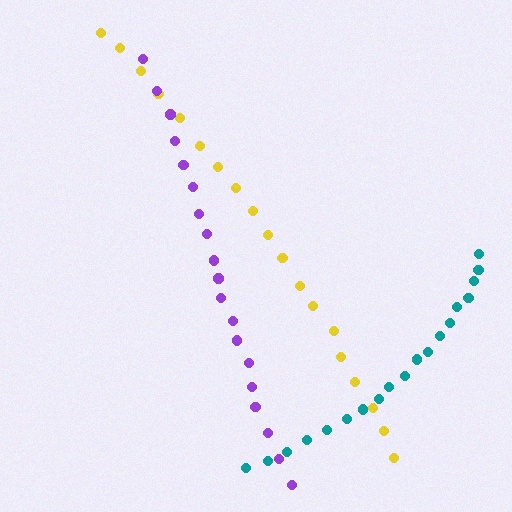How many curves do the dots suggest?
There are 3 distinct paths.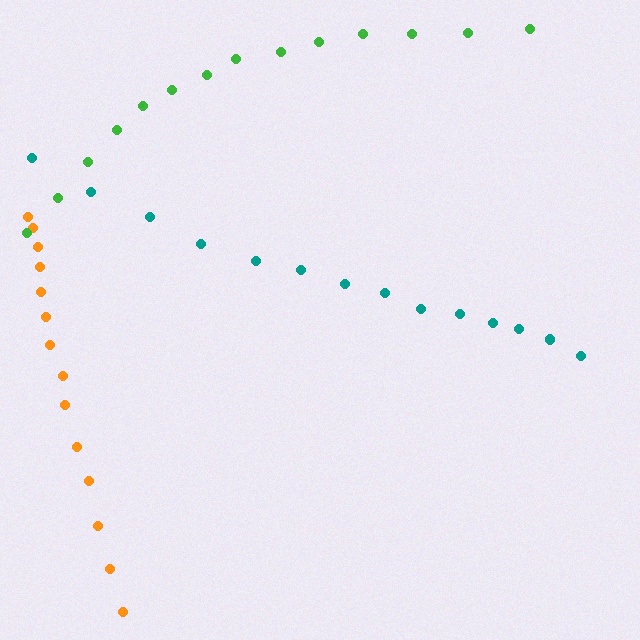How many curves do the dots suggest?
There are 3 distinct paths.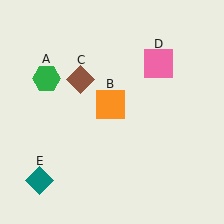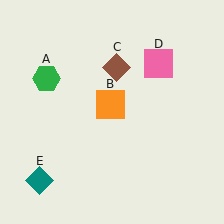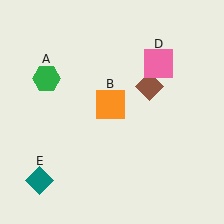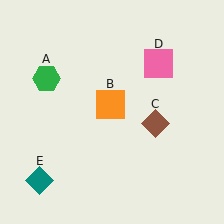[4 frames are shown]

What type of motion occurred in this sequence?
The brown diamond (object C) rotated clockwise around the center of the scene.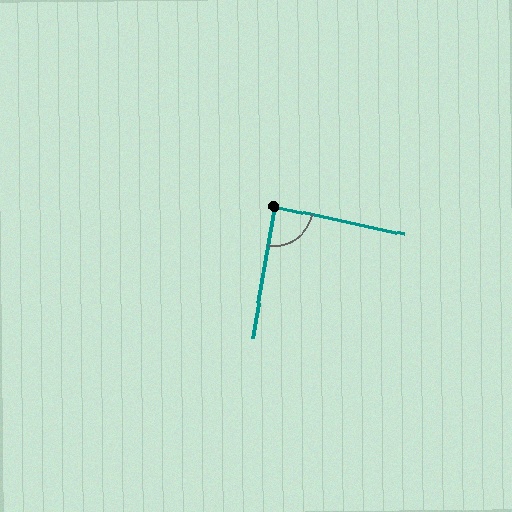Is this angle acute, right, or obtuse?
It is approximately a right angle.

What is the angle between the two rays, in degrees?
Approximately 87 degrees.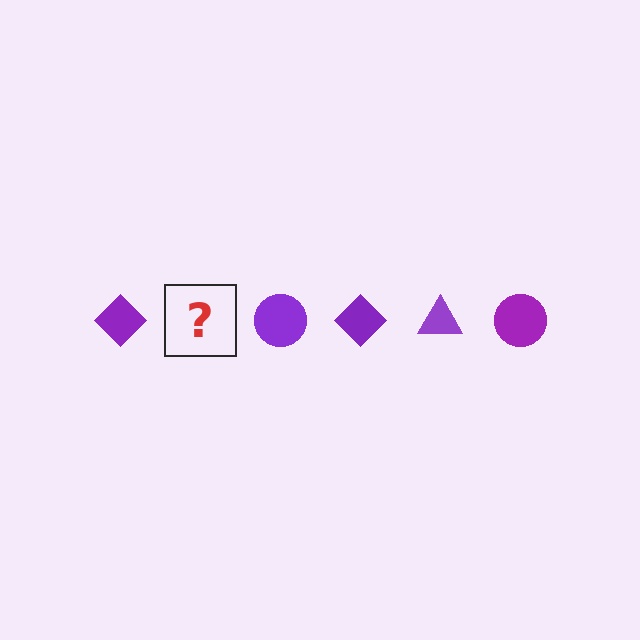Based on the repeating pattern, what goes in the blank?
The blank should be a purple triangle.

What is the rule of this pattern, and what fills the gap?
The rule is that the pattern cycles through diamond, triangle, circle shapes in purple. The gap should be filled with a purple triangle.